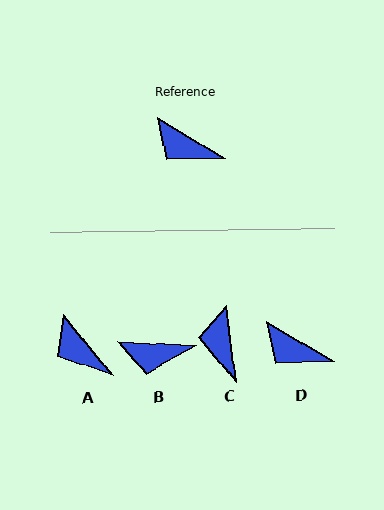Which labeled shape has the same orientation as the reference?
D.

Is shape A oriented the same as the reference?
No, it is off by about 21 degrees.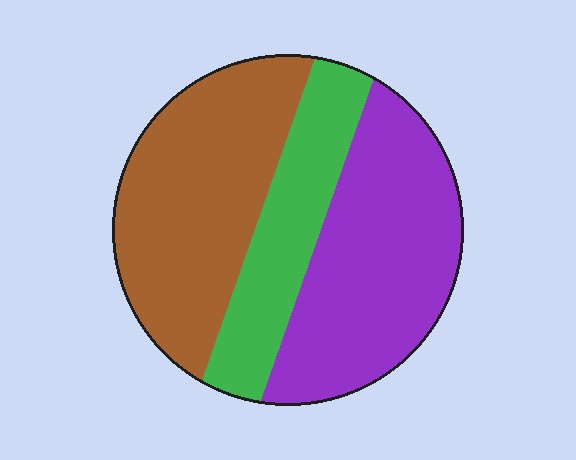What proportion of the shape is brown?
Brown covers 39% of the shape.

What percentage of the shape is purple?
Purple covers roughly 40% of the shape.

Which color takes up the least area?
Green, at roughly 20%.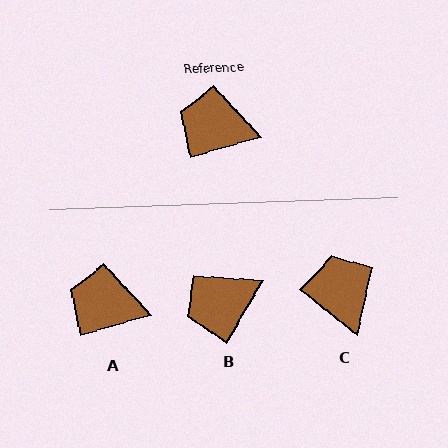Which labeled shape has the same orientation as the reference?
A.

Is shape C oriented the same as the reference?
No, it is off by about 55 degrees.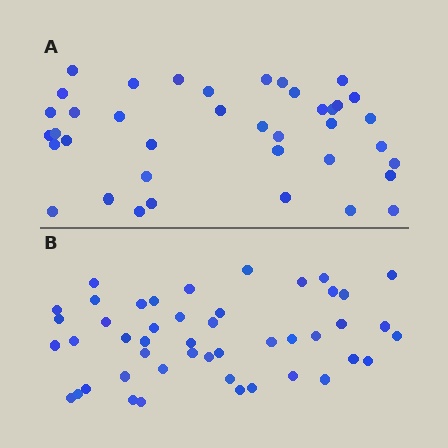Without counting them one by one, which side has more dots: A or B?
Region B (the bottom region) has more dots.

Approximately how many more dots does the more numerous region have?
Region B has roughly 8 or so more dots than region A.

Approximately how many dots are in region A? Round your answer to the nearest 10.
About 40 dots. (The exact count is 39, which rounds to 40.)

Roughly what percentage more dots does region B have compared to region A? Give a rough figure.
About 20% more.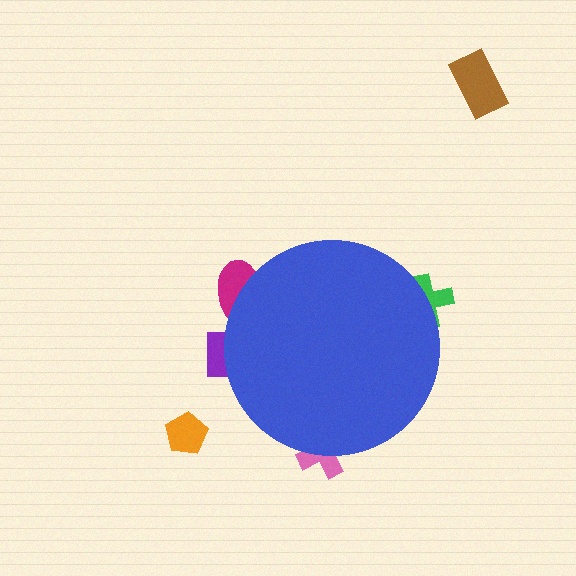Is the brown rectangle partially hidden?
No, the brown rectangle is fully visible.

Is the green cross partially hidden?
Yes, the green cross is partially hidden behind the blue circle.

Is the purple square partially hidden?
Yes, the purple square is partially hidden behind the blue circle.